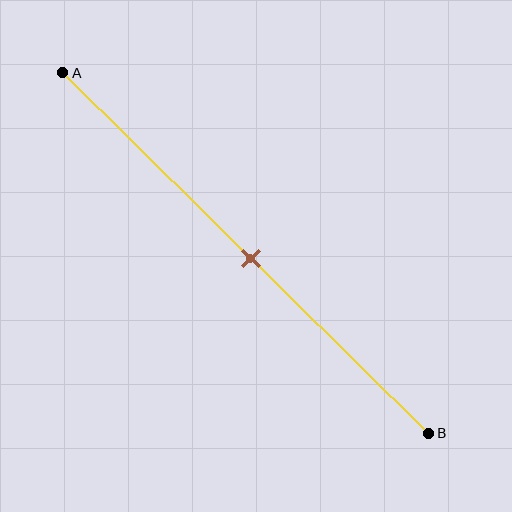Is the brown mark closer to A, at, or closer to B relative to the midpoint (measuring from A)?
The brown mark is approximately at the midpoint of segment AB.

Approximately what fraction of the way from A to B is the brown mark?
The brown mark is approximately 50% of the way from A to B.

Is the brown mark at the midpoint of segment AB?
Yes, the mark is approximately at the midpoint.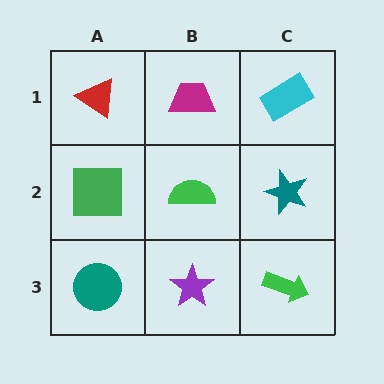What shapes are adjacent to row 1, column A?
A green square (row 2, column A), a magenta trapezoid (row 1, column B).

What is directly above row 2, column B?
A magenta trapezoid.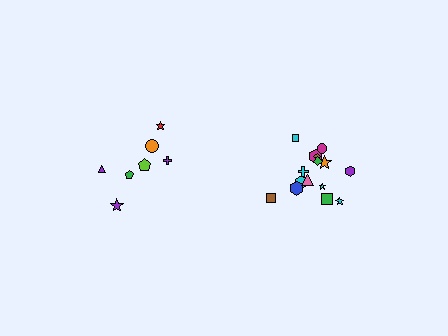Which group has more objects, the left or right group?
The right group.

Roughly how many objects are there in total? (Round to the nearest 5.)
Roughly 20 objects in total.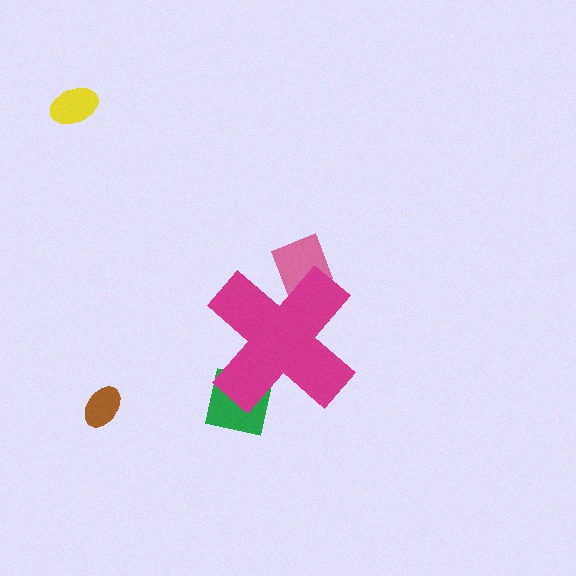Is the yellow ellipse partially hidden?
No, the yellow ellipse is fully visible.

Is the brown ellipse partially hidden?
No, the brown ellipse is fully visible.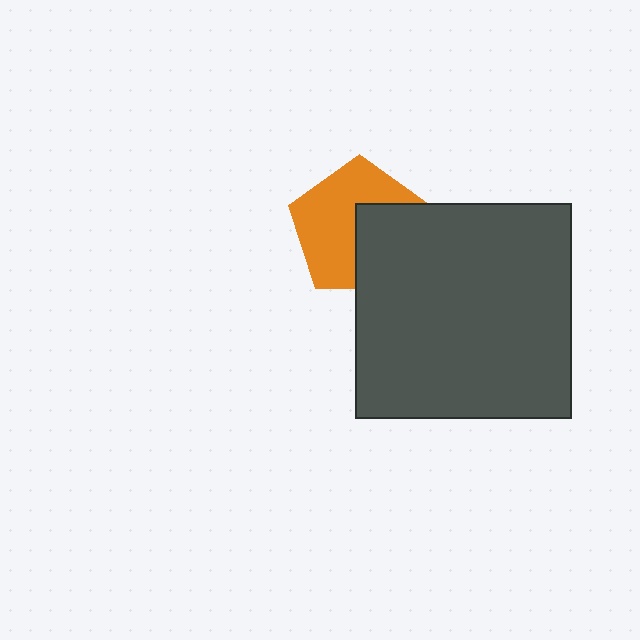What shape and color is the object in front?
The object in front is a dark gray square.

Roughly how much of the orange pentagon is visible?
About half of it is visible (roughly 60%).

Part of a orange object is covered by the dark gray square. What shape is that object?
It is a pentagon.